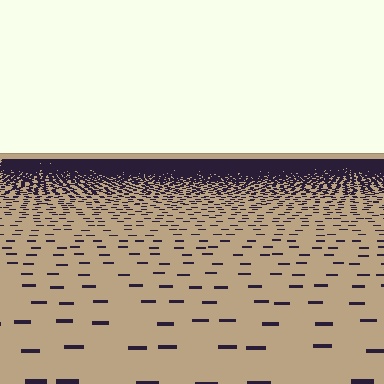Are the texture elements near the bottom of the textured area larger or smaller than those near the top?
Larger. Near the bottom, elements are closer to the viewer and appear at a bigger on-screen size.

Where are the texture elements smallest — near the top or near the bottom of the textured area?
Near the top.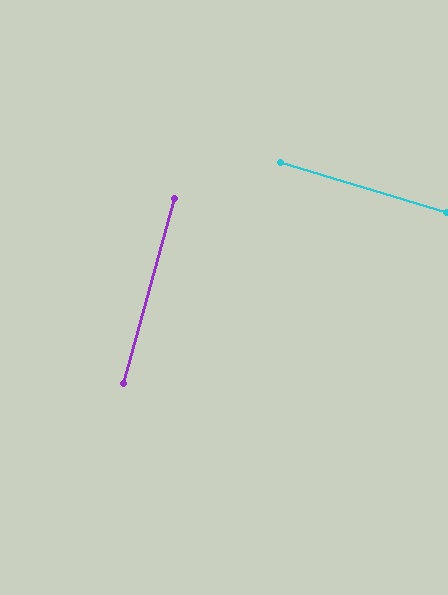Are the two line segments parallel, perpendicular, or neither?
Perpendicular — they meet at approximately 89°.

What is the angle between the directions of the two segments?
Approximately 89 degrees.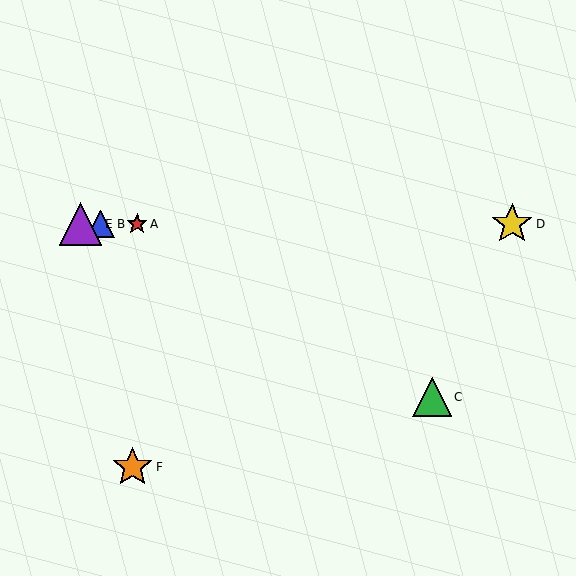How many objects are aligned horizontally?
4 objects (A, B, D, E) are aligned horizontally.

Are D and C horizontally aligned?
No, D is at y≈224 and C is at y≈397.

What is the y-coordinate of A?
Object A is at y≈224.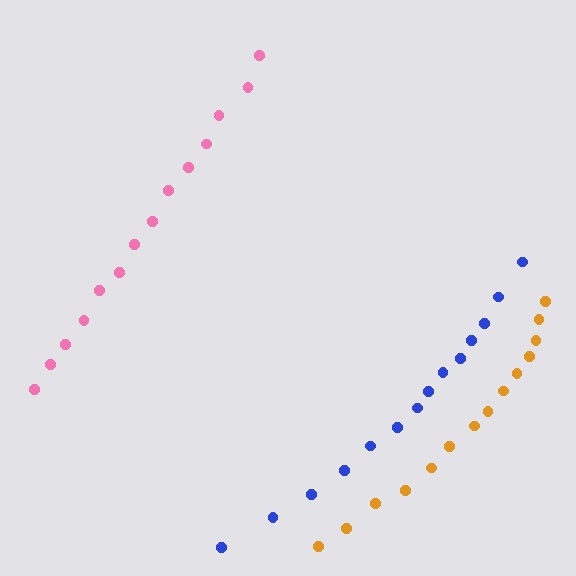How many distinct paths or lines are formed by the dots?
There are 3 distinct paths.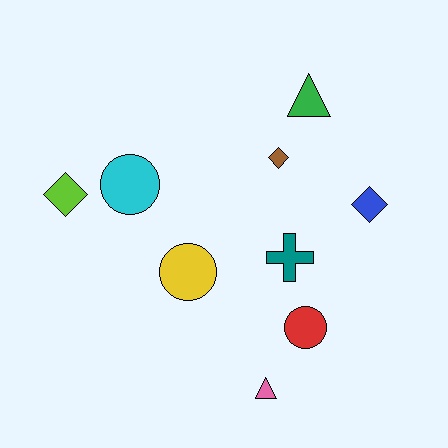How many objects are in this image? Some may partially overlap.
There are 9 objects.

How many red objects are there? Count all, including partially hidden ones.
There is 1 red object.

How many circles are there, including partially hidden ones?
There are 3 circles.